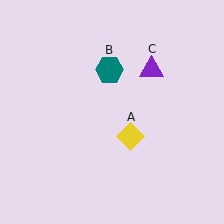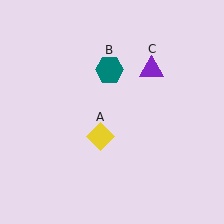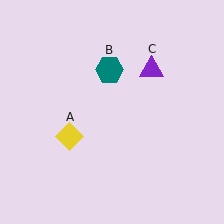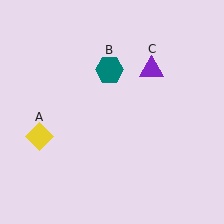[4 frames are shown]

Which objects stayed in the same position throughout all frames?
Teal hexagon (object B) and purple triangle (object C) remained stationary.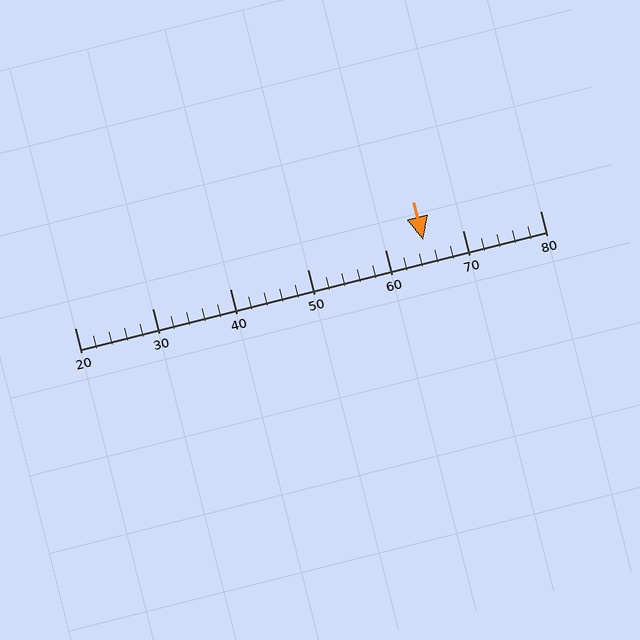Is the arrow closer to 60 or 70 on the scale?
The arrow is closer to 60.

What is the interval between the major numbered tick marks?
The major tick marks are spaced 10 units apart.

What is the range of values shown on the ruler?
The ruler shows values from 20 to 80.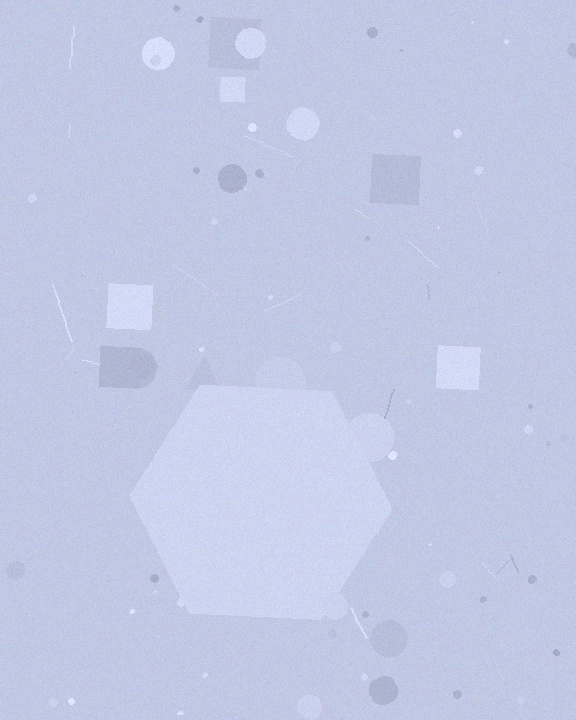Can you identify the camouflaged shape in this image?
The camouflaged shape is a hexagon.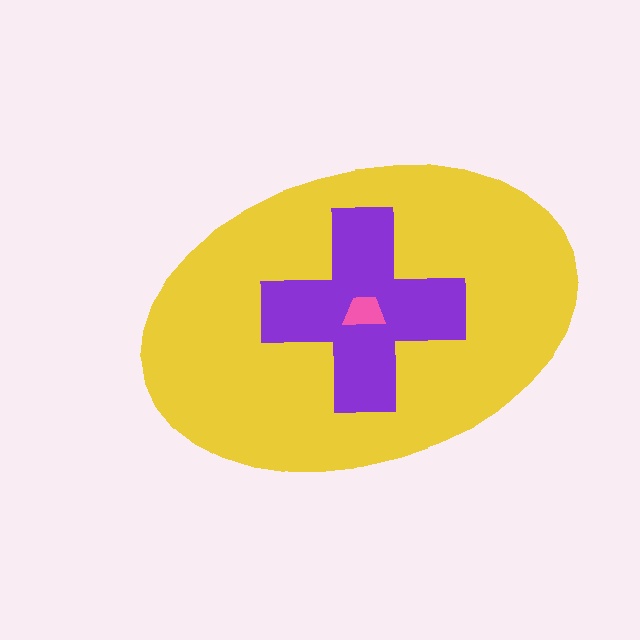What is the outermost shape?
The yellow ellipse.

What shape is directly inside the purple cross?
The pink trapezoid.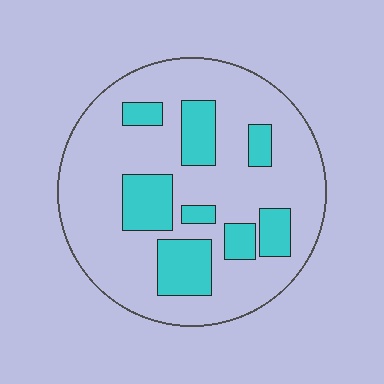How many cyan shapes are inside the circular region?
8.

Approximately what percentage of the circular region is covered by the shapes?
Approximately 25%.